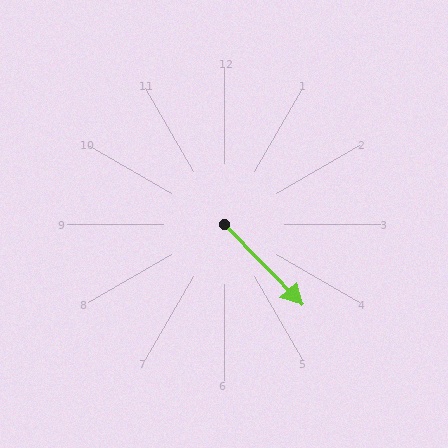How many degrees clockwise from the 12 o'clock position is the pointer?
Approximately 136 degrees.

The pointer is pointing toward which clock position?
Roughly 5 o'clock.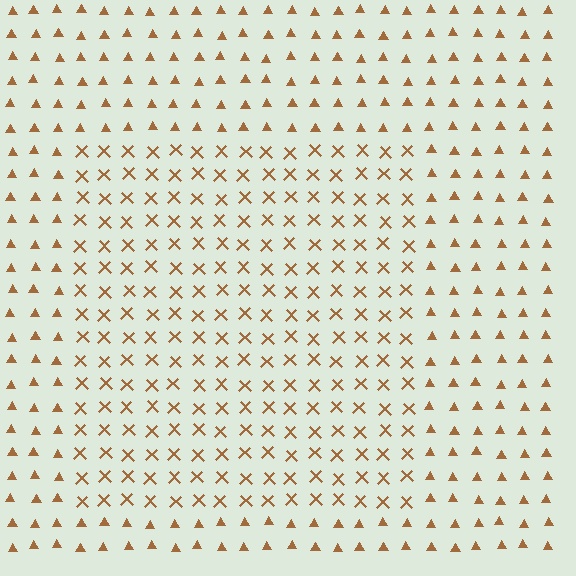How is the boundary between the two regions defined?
The boundary is defined by a change in element shape: X marks inside vs. triangles outside. All elements share the same color and spacing.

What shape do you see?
I see a rectangle.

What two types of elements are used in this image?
The image uses X marks inside the rectangle region and triangles outside it.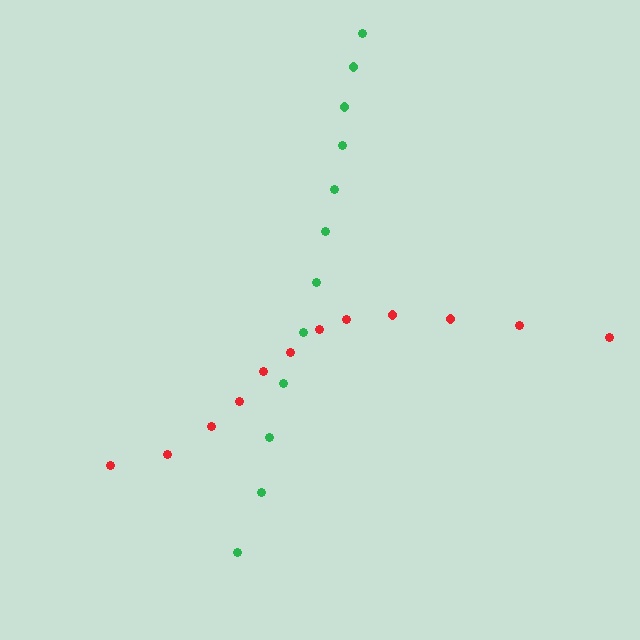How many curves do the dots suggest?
There are 2 distinct paths.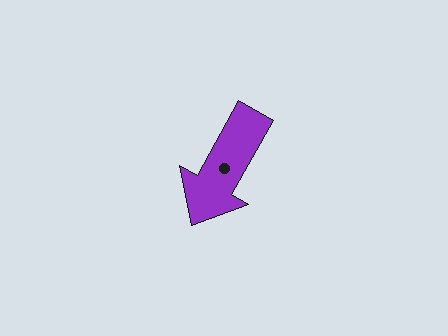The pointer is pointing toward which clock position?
Roughly 7 o'clock.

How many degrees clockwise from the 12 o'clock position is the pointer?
Approximately 209 degrees.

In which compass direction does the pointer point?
Southwest.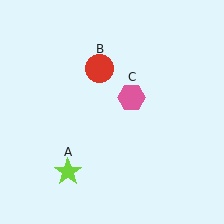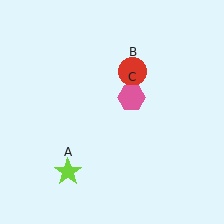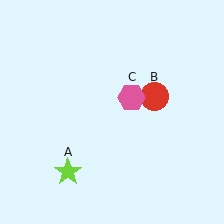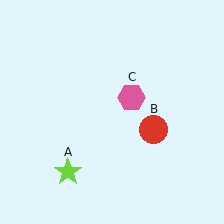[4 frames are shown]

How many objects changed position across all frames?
1 object changed position: red circle (object B).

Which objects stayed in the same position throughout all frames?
Lime star (object A) and pink hexagon (object C) remained stationary.